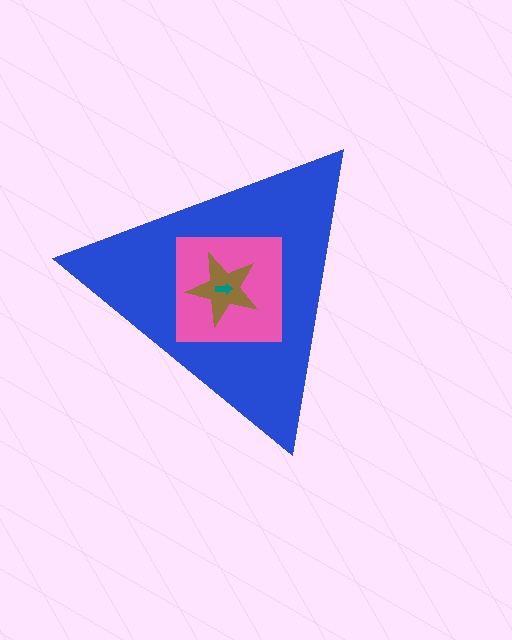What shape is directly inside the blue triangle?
The pink square.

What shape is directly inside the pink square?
The brown star.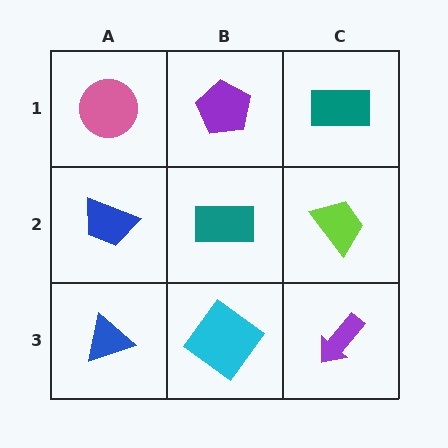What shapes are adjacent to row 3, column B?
A teal rectangle (row 2, column B), a blue triangle (row 3, column A), a purple arrow (row 3, column C).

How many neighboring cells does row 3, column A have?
2.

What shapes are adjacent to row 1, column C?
A lime trapezoid (row 2, column C), a purple pentagon (row 1, column B).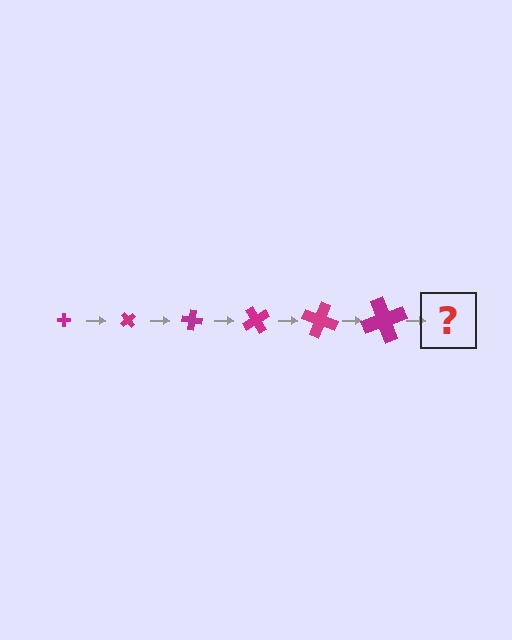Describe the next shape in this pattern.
It should be a cross, larger than the previous one and rotated 300 degrees from the start.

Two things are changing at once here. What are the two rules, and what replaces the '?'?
The two rules are that the cross grows larger each step and it rotates 50 degrees each step. The '?' should be a cross, larger than the previous one and rotated 300 degrees from the start.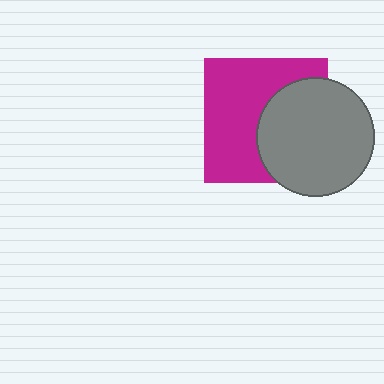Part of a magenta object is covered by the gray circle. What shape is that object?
It is a square.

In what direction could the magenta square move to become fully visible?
The magenta square could move left. That would shift it out from behind the gray circle entirely.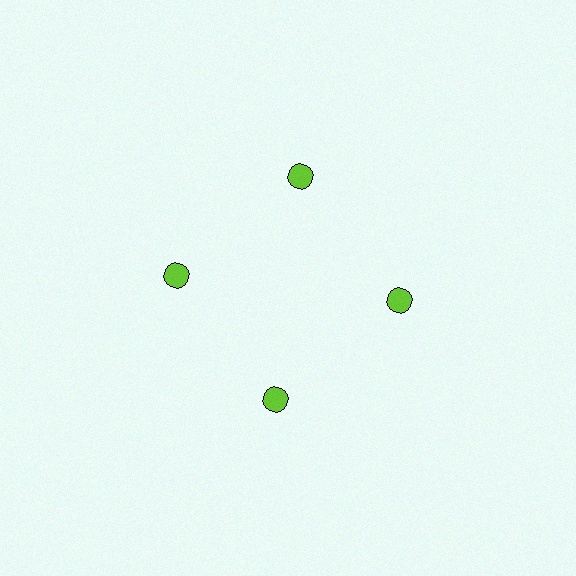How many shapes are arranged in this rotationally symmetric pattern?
There are 4 shapes, arranged in 4 groups of 1.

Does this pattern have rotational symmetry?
Yes, this pattern has 4-fold rotational symmetry. It looks the same after rotating 90 degrees around the center.